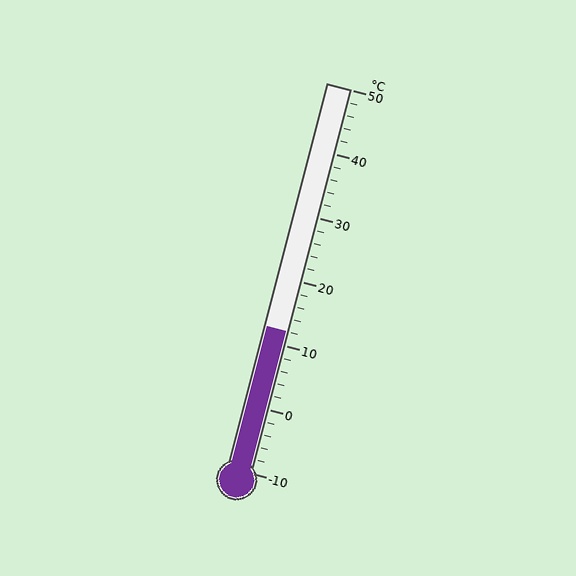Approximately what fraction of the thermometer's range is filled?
The thermometer is filled to approximately 35% of its range.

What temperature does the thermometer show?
The thermometer shows approximately 12°C.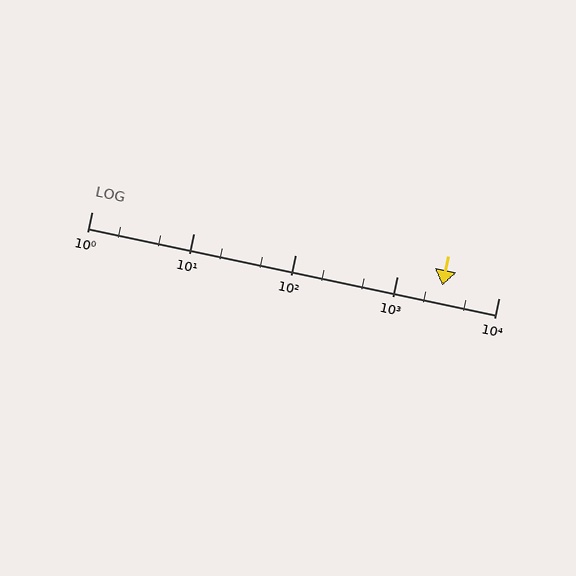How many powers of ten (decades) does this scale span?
The scale spans 4 decades, from 1 to 10000.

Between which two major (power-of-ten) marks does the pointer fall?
The pointer is between 1000 and 10000.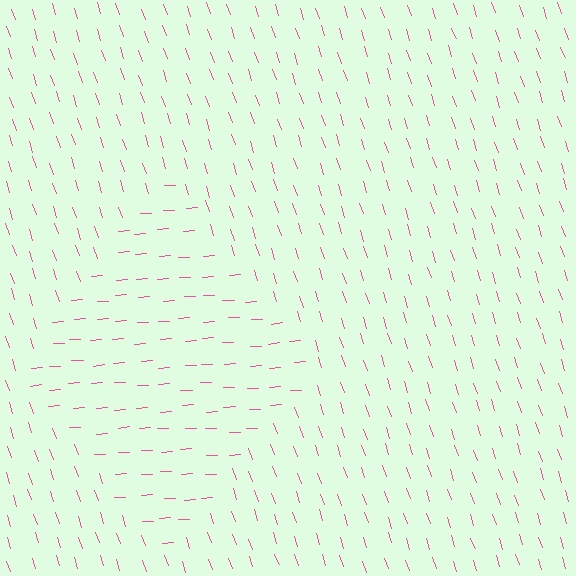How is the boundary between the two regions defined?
The boundary is defined purely by a change in line orientation (approximately 75 degrees difference). All lines are the same color and thickness.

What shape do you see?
I see a diamond.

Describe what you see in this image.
The image is filled with small pink line segments. A diamond region in the image has lines oriented differently from the surrounding lines, creating a visible texture boundary.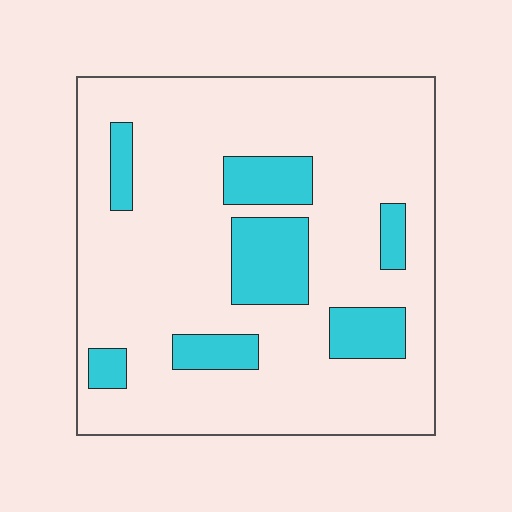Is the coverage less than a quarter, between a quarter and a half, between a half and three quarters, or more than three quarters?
Less than a quarter.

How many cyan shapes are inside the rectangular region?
7.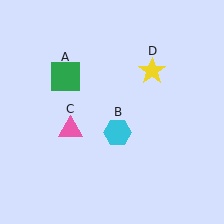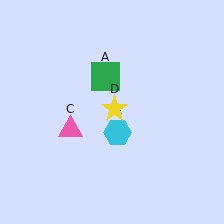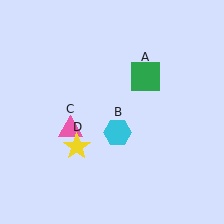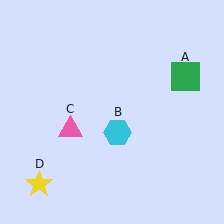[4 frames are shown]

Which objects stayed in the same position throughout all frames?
Cyan hexagon (object B) and pink triangle (object C) remained stationary.